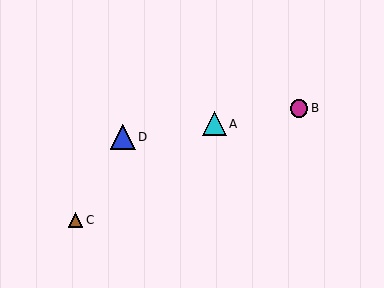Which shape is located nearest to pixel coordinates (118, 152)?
The blue triangle (labeled D) at (123, 137) is nearest to that location.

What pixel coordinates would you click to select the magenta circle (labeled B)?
Click at (299, 108) to select the magenta circle B.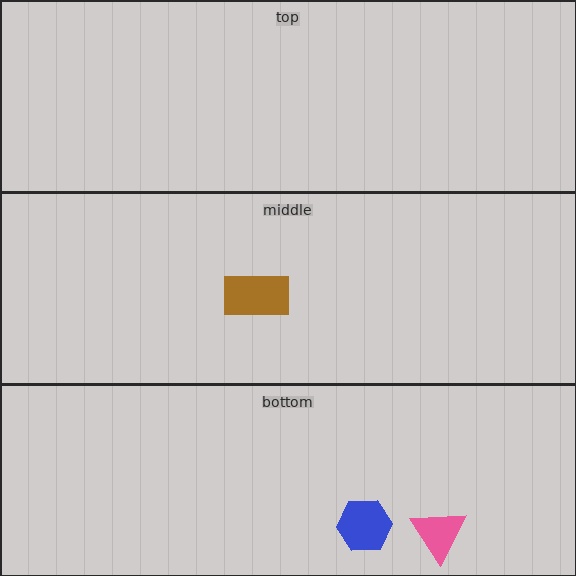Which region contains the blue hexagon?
The bottom region.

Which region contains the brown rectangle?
The middle region.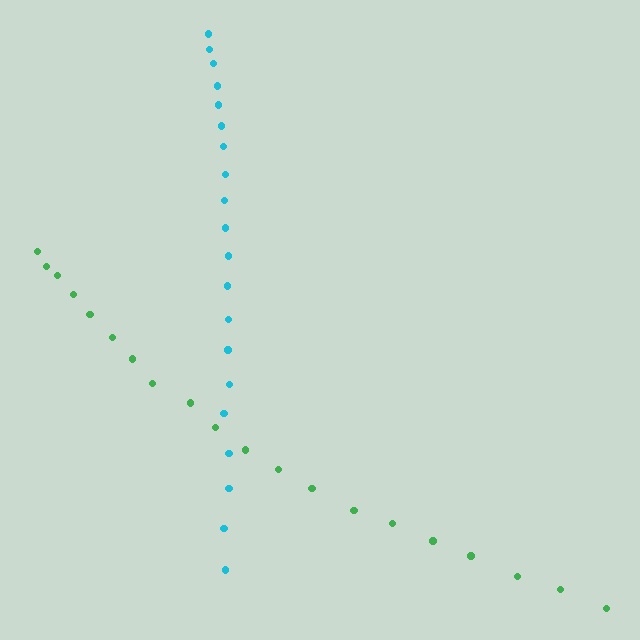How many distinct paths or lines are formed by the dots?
There are 2 distinct paths.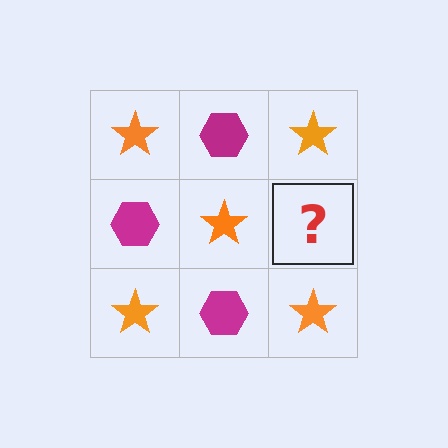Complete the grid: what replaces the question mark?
The question mark should be replaced with a magenta hexagon.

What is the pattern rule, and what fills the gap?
The rule is that it alternates orange star and magenta hexagon in a checkerboard pattern. The gap should be filled with a magenta hexagon.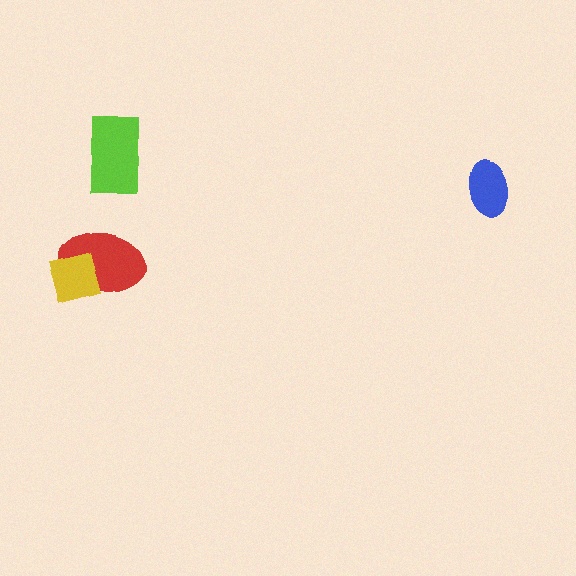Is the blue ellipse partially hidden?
No, no other shape covers it.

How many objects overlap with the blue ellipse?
0 objects overlap with the blue ellipse.